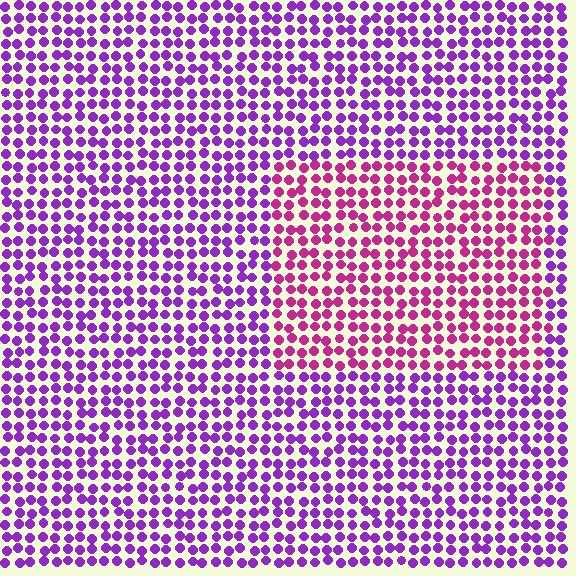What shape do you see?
I see a rectangle.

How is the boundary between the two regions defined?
The boundary is defined purely by a slight shift in hue (about 40 degrees). Spacing, size, and orientation are identical on both sides.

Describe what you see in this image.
The image is filled with small purple elements in a uniform arrangement. A rectangle-shaped region is visible where the elements are tinted to a slightly different hue, forming a subtle color boundary.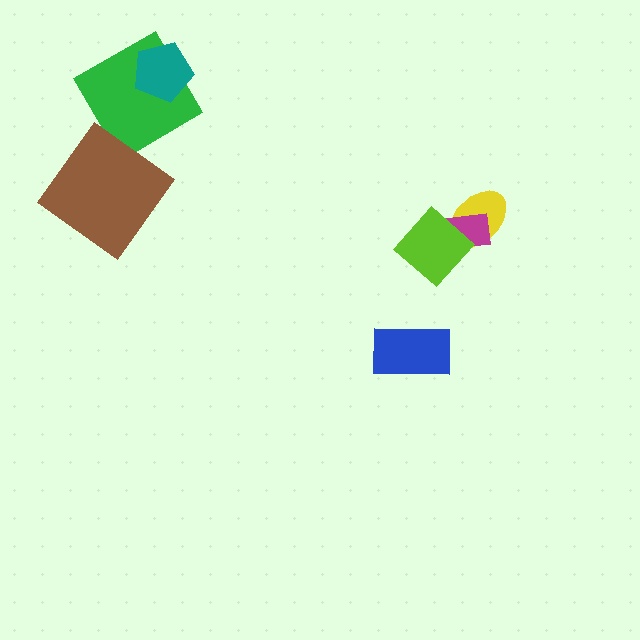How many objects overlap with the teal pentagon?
1 object overlaps with the teal pentagon.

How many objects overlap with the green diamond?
1 object overlaps with the green diamond.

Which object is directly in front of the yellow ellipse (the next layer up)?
The magenta rectangle is directly in front of the yellow ellipse.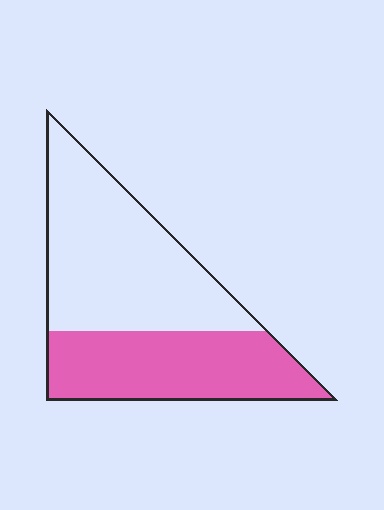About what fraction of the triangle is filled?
About two fifths (2/5).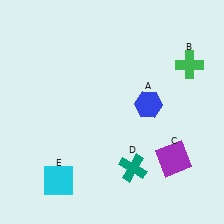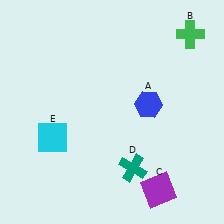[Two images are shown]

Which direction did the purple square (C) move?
The purple square (C) moved down.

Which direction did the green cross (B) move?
The green cross (B) moved up.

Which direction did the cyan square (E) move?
The cyan square (E) moved up.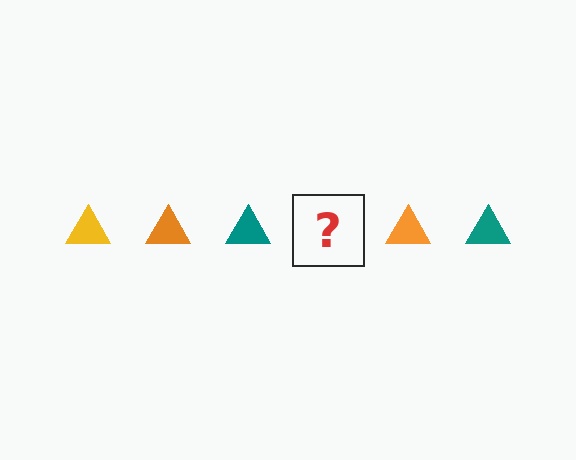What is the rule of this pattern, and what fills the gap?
The rule is that the pattern cycles through yellow, orange, teal triangles. The gap should be filled with a yellow triangle.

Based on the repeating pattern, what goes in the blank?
The blank should be a yellow triangle.